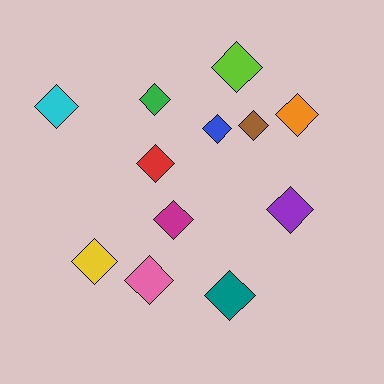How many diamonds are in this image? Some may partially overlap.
There are 12 diamonds.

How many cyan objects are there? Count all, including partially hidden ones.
There is 1 cyan object.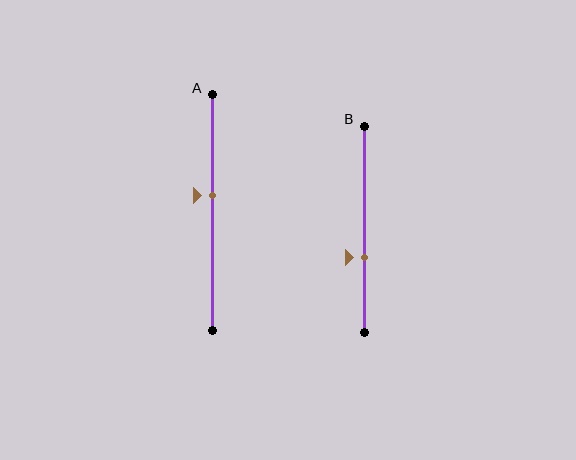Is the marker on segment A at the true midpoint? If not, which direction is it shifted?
No, the marker on segment A is shifted upward by about 7% of the segment length.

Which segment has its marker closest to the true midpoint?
Segment A has its marker closest to the true midpoint.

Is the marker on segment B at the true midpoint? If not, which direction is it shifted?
No, the marker on segment B is shifted downward by about 14% of the segment length.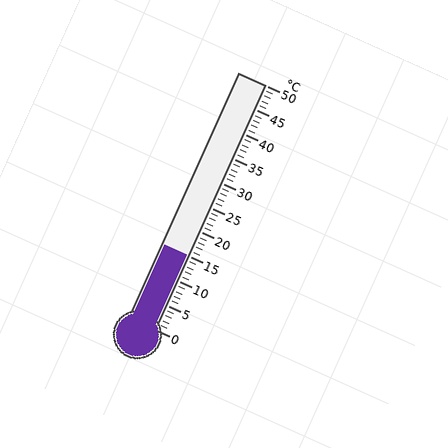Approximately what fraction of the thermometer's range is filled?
The thermometer is filled to approximately 30% of its range.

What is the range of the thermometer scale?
The thermometer scale ranges from 0°C to 50°C.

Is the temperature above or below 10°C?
The temperature is above 10°C.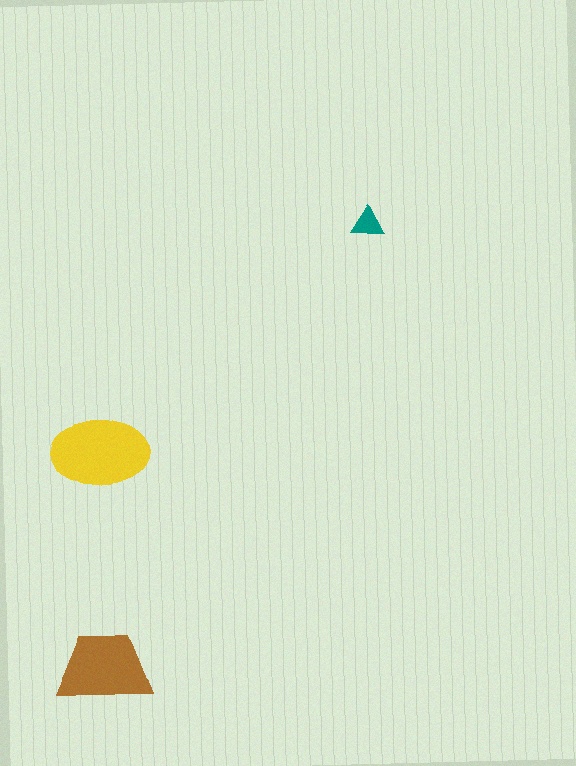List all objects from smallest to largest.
The teal triangle, the brown trapezoid, the yellow ellipse.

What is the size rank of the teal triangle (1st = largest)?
3rd.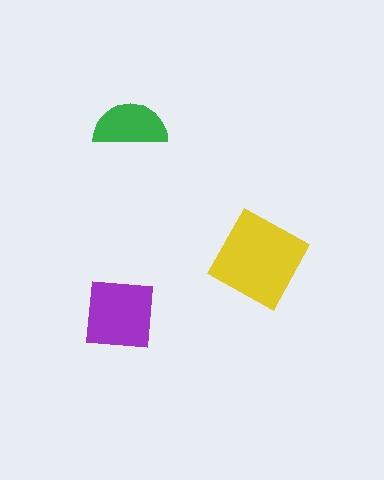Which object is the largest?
The yellow diamond.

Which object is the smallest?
The green semicircle.